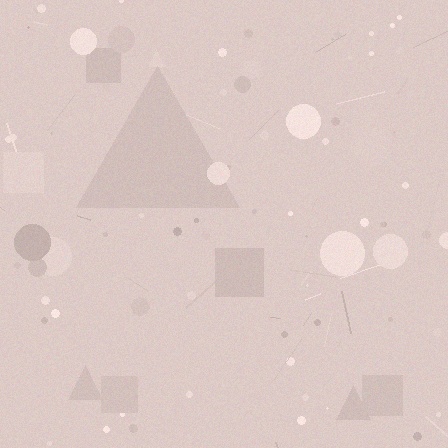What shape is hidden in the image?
A triangle is hidden in the image.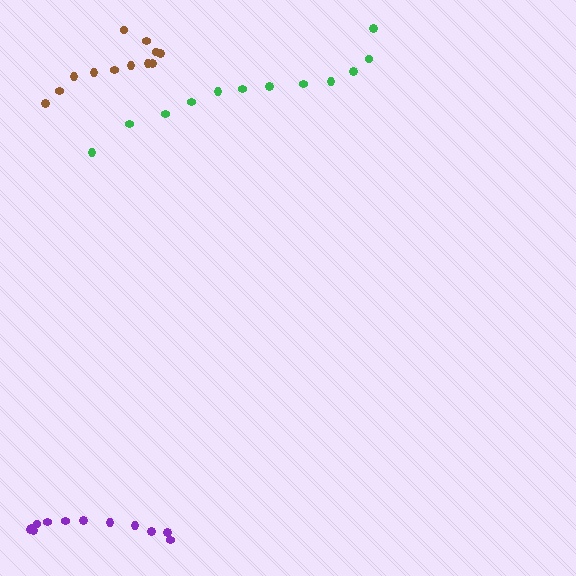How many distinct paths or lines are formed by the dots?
There are 3 distinct paths.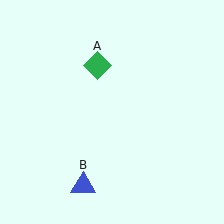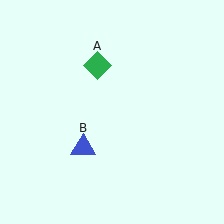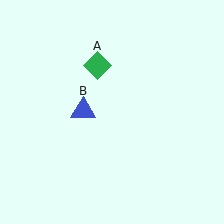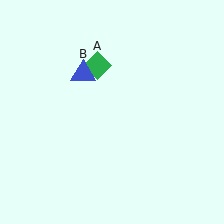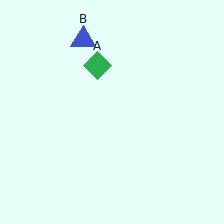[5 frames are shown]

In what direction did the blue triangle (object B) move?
The blue triangle (object B) moved up.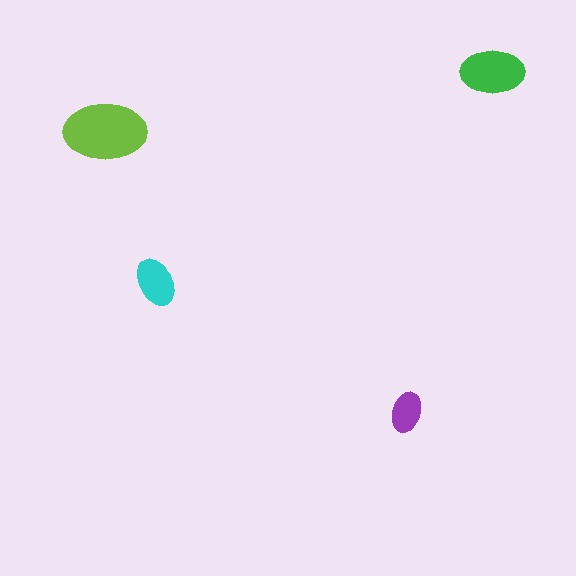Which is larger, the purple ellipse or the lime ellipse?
The lime one.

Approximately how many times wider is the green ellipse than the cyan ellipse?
About 1.5 times wider.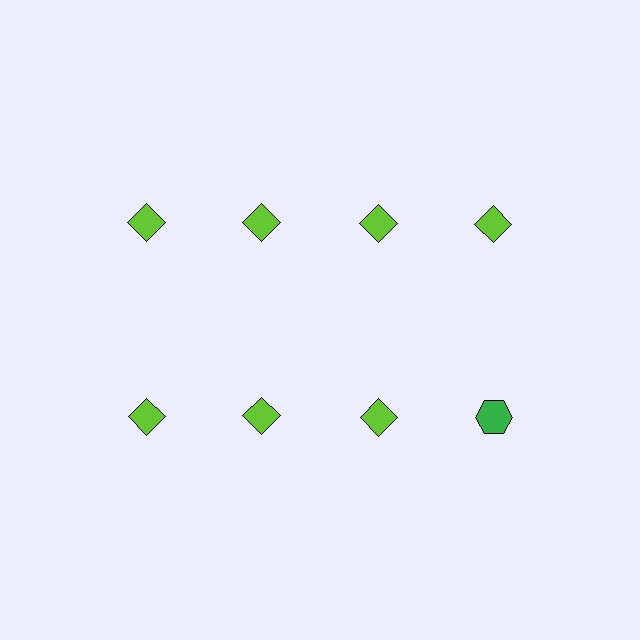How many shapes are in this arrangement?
There are 8 shapes arranged in a grid pattern.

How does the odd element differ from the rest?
It differs in both color (green instead of lime) and shape (hexagon instead of diamond).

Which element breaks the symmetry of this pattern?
The green hexagon in the second row, second from right column breaks the symmetry. All other shapes are lime diamonds.